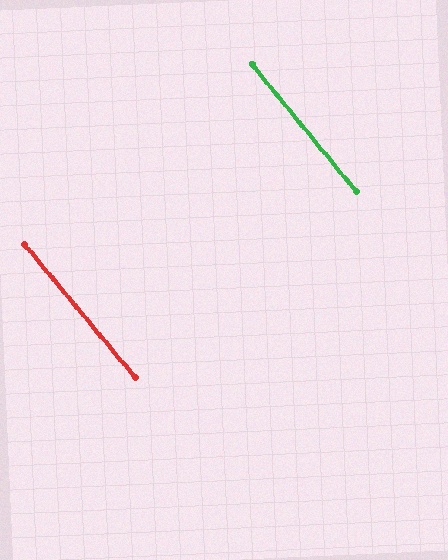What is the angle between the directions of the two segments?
Approximately 0 degrees.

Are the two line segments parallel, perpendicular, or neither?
Parallel — their directions differ by only 0.1°.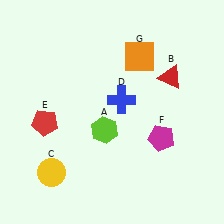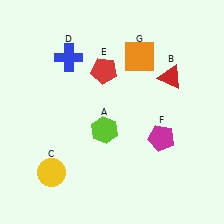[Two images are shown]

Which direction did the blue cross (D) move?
The blue cross (D) moved left.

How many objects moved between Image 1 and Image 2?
2 objects moved between the two images.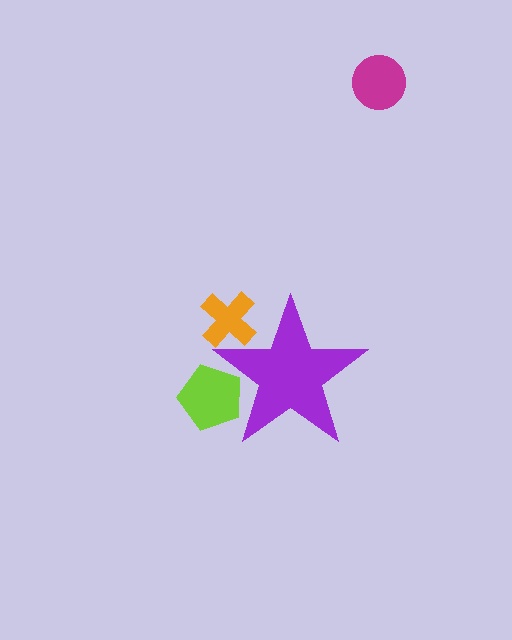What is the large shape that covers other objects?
A purple star.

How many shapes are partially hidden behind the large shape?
2 shapes are partially hidden.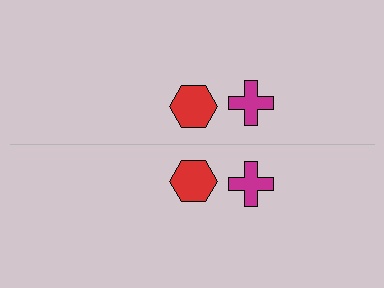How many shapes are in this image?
There are 4 shapes in this image.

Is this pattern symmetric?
Yes, this pattern has bilateral (reflection) symmetry.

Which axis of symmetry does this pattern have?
The pattern has a horizontal axis of symmetry running through the center of the image.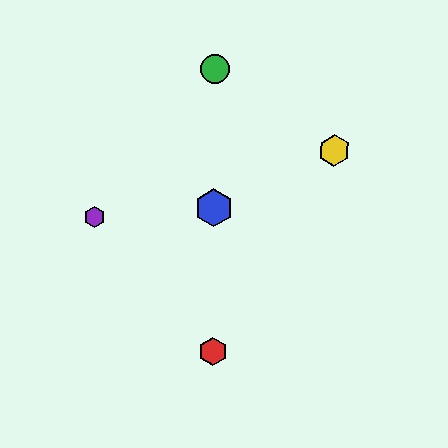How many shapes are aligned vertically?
3 shapes (the red hexagon, the blue hexagon, the green circle) are aligned vertically.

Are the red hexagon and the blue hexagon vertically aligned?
Yes, both are at x≈213.